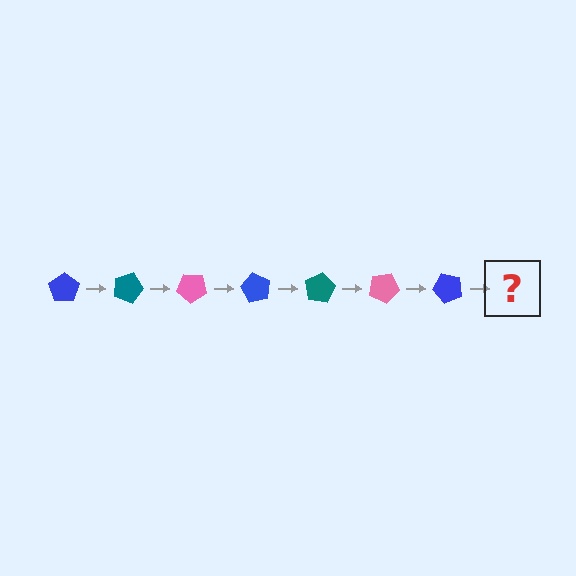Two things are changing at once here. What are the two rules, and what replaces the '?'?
The two rules are that it rotates 20 degrees each step and the color cycles through blue, teal, and pink. The '?' should be a teal pentagon, rotated 140 degrees from the start.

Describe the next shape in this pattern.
It should be a teal pentagon, rotated 140 degrees from the start.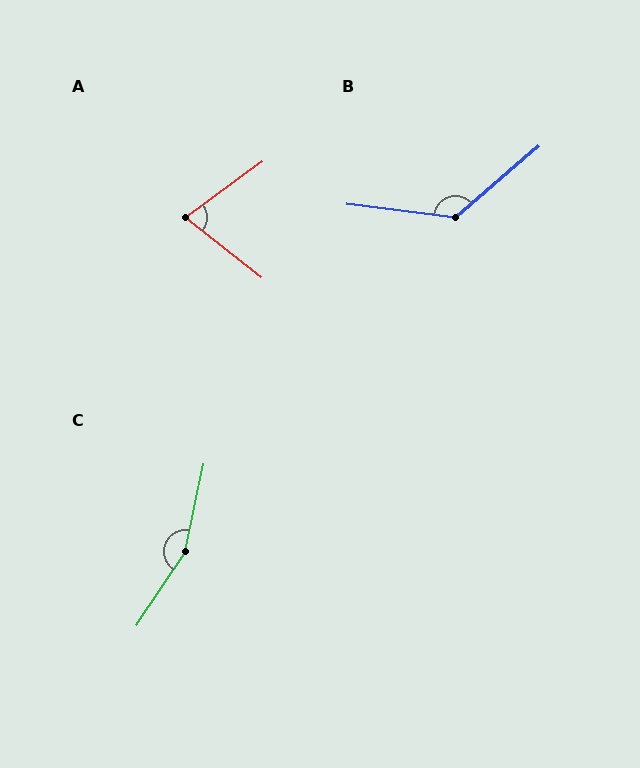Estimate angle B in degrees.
Approximately 133 degrees.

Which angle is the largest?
C, at approximately 158 degrees.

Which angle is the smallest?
A, at approximately 74 degrees.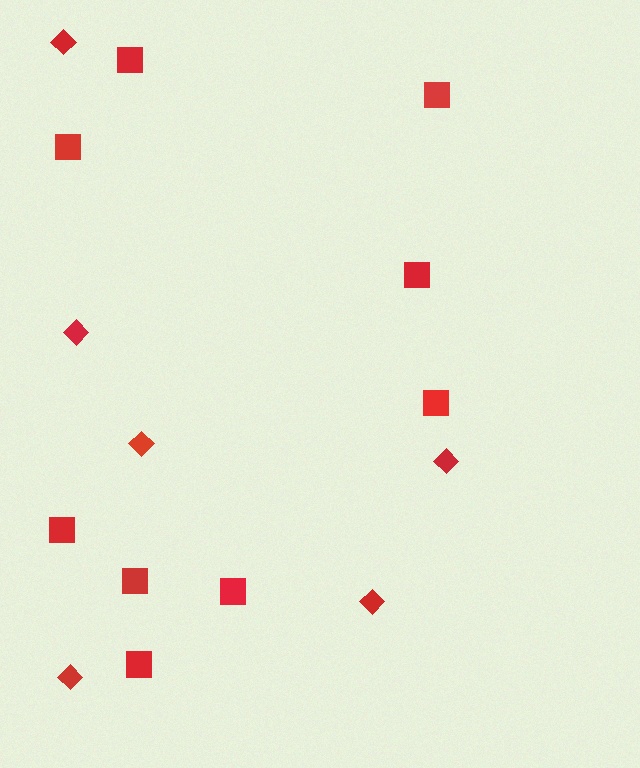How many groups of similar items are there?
There are 2 groups: one group of squares (9) and one group of diamonds (6).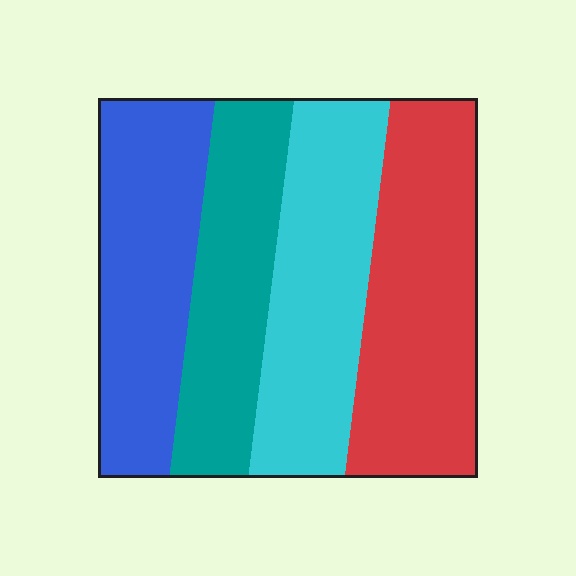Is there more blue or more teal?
Blue.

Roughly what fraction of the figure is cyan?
Cyan takes up between a sixth and a third of the figure.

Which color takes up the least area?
Teal, at roughly 20%.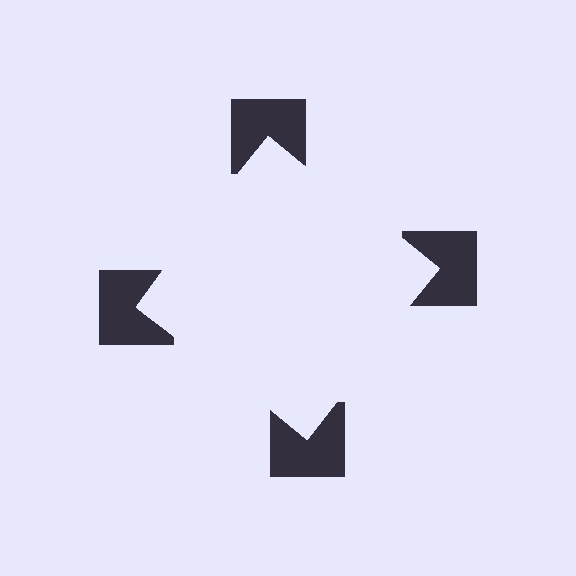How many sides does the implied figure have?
4 sides.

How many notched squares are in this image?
There are 4 — one at each vertex of the illusory square.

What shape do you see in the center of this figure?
An illusory square — its edges are inferred from the aligned wedge cuts in the notched squares, not physically drawn.